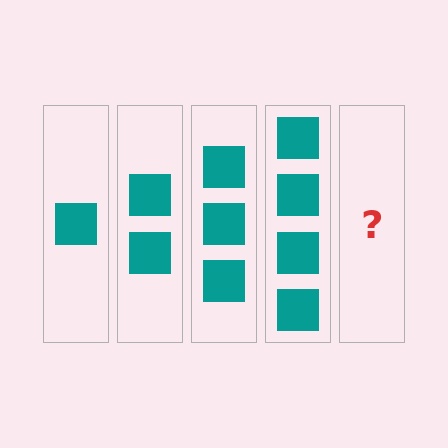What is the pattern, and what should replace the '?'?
The pattern is that each step adds one more square. The '?' should be 5 squares.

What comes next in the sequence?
The next element should be 5 squares.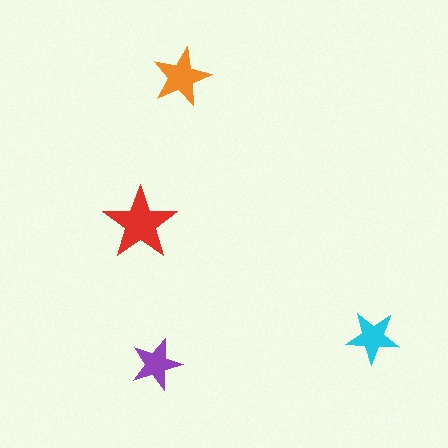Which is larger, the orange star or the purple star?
The orange one.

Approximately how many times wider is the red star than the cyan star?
About 1.5 times wider.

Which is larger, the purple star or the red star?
The red one.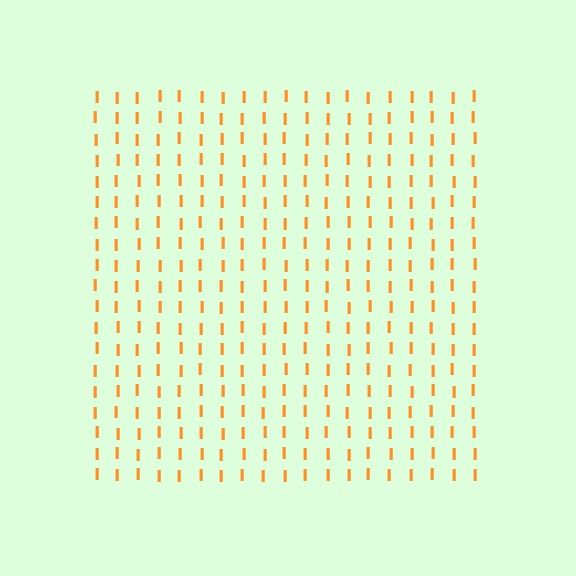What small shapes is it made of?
It is made of small letter I's.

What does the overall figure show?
The overall figure shows a square.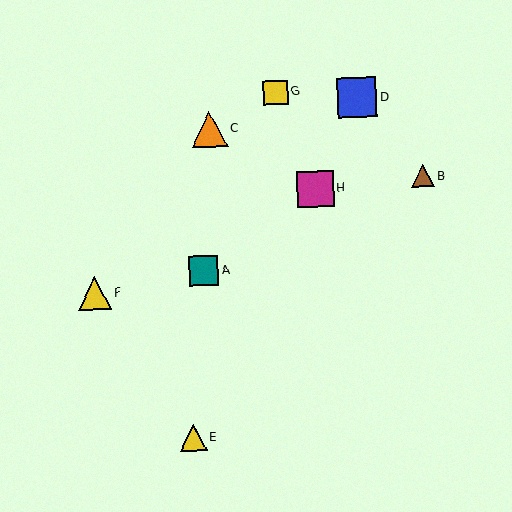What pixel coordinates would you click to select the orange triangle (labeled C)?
Click at (209, 129) to select the orange triangle C.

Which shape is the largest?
The blue square (labeled D) is the largest.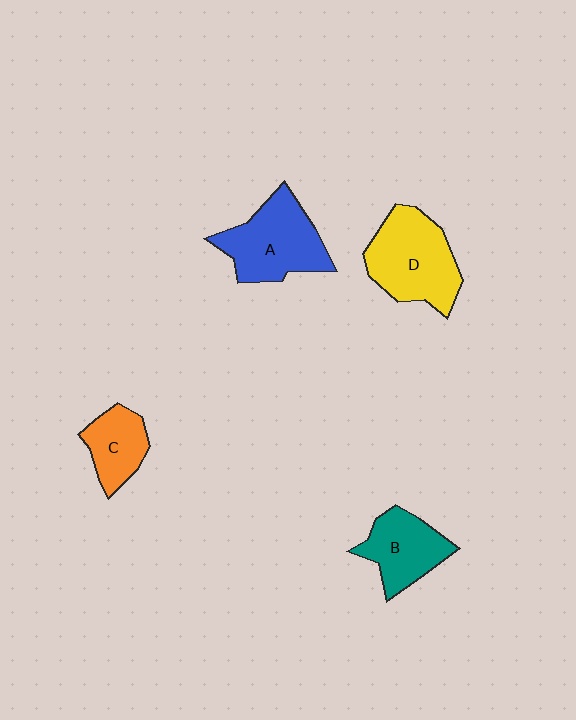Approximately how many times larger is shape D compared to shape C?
Approximately 1.8 times.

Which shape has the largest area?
Shape D (yellow).